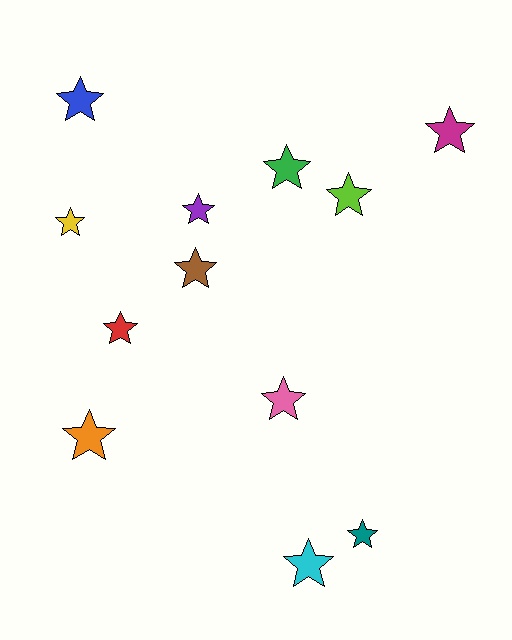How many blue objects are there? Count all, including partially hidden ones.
There is 1 blue object.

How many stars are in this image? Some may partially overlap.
There are 12 stars.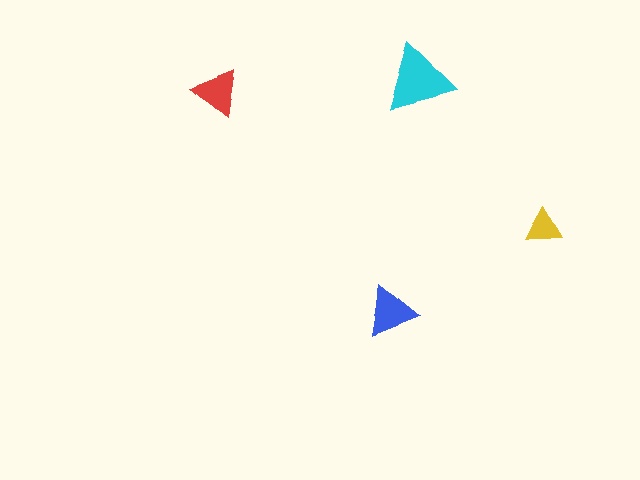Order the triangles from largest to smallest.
the cyan one, the blue one, the red one, the yellow one.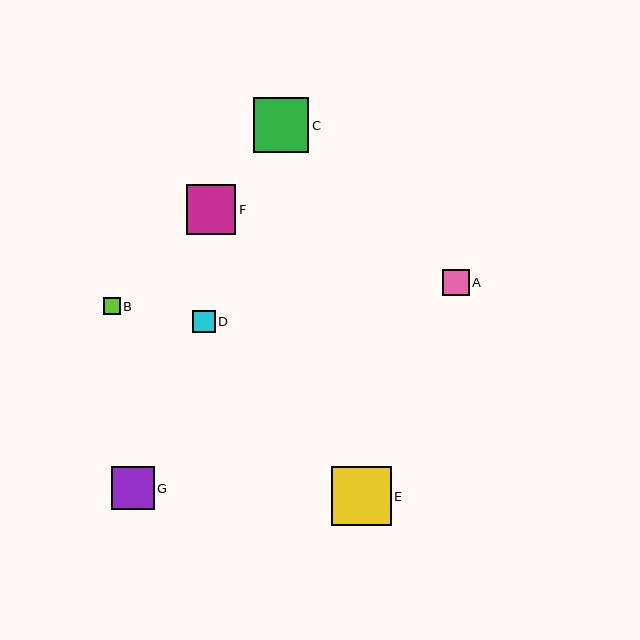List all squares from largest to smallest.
From largest to smallest: E, C, F, G, A, D, B.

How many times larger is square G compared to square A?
Square G is approximately 1.6 times the size of square A.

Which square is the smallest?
Square B is the smallest with a size of approximately 17 pixels.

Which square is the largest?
Square E is the largest with a size of approximately 60 pixels.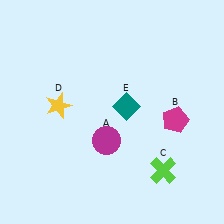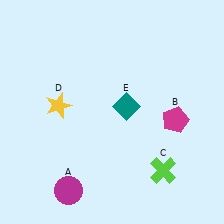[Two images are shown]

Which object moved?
The magenta circle (A) moved down.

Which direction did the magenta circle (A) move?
The magenta circle (A) moved down.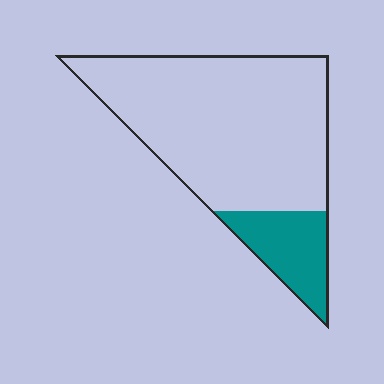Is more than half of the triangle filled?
No.